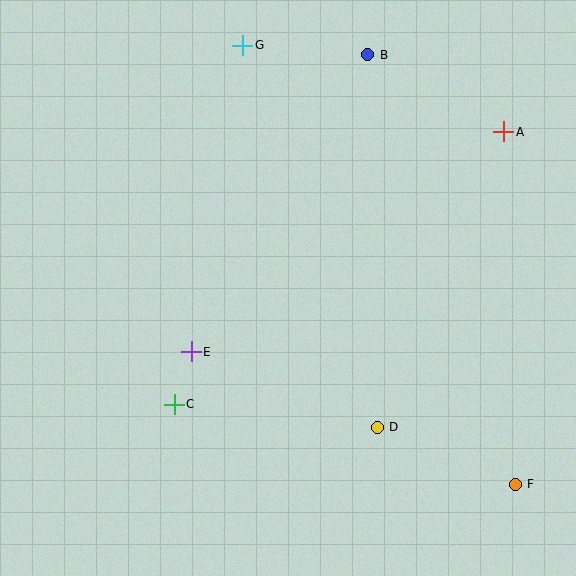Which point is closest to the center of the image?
Point E at (191, 352) is closest to the center.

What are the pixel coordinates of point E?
Point E is at (191, 352).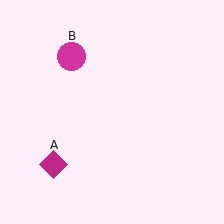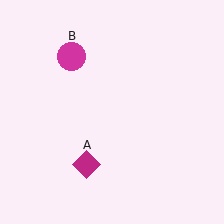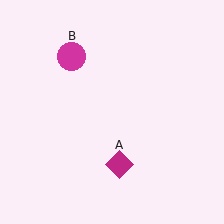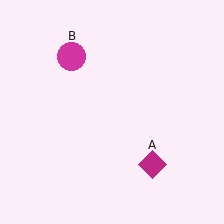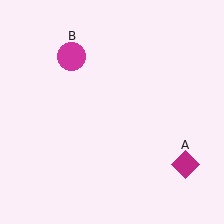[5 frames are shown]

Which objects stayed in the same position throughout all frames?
Magenta circle (object B) remained stationary.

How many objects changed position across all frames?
1 object changed position: magenta diamond (object A).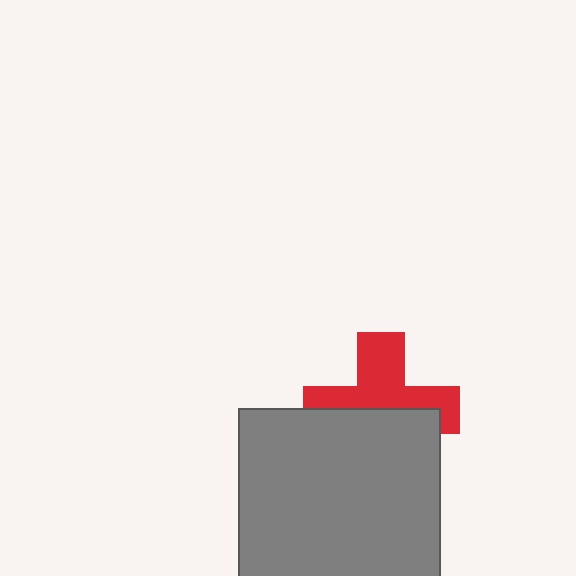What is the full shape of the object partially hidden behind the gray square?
The partially hidden object is a red cross.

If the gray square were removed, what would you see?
You would see the complete red cross.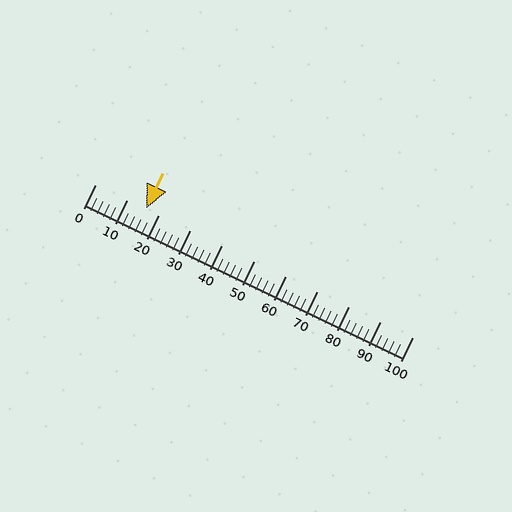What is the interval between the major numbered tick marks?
The major tick marks are spaced 10 units apart.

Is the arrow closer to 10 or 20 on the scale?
The arrow is closer to 20.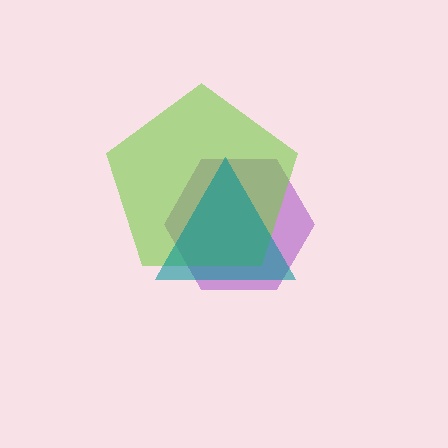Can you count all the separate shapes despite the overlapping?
Yes, there are 3 separate shapes.